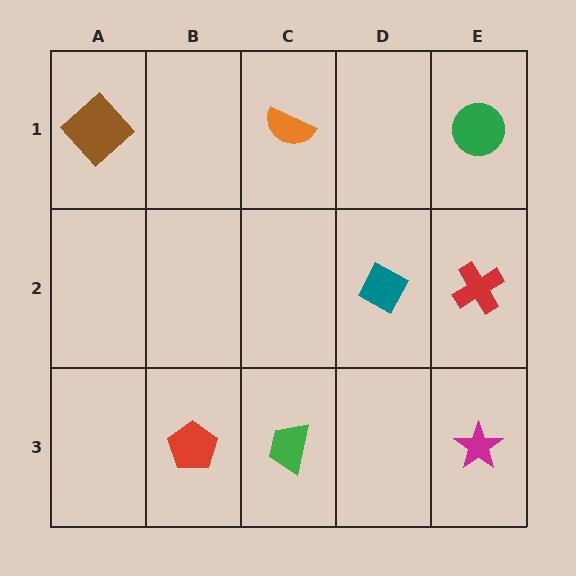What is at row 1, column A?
A brown diamond.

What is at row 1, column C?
An orange semicircle.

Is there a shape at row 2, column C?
No, that cell is empty.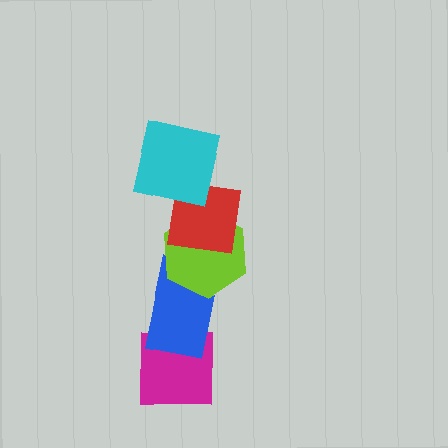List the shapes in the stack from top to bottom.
From top to bottom: the cyan square, the red square, the lime hexagon, the blue rectangle, the magenta square.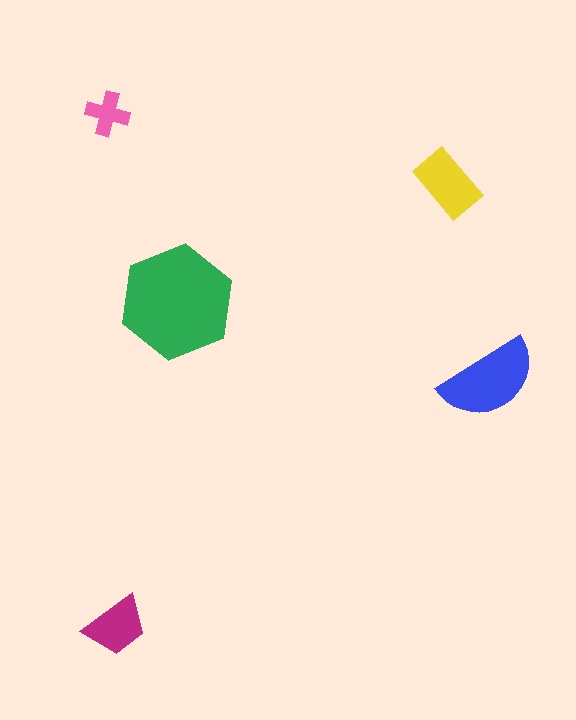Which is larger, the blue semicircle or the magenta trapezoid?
The blue semicircle.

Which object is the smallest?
The pink cross.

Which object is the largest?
The green hexagon.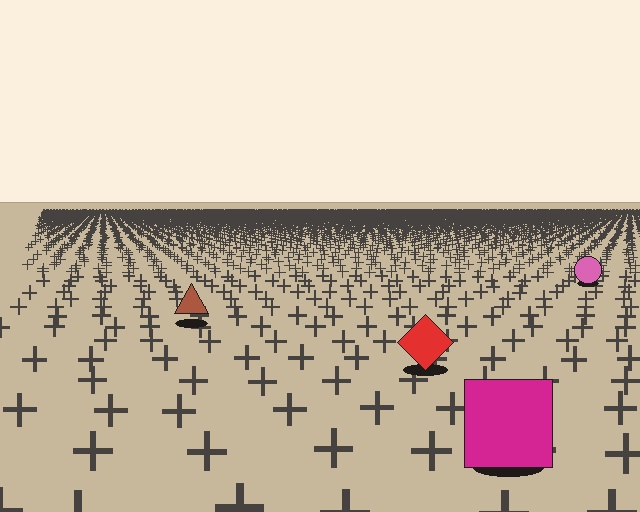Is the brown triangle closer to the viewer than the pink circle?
Yes. The brown triangle is closer — you can tell from the texture gradient: the ground texture is coarser near it.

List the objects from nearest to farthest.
From nearest to farthest: the magenta square, the red diamond, the brown triangle, the pink circle.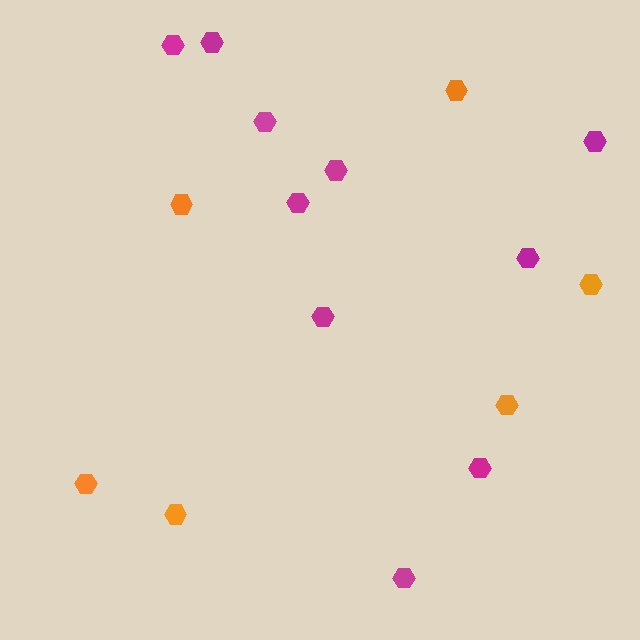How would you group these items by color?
There are 2 groups: one group of magenta hexagons (10) and one group of orange hexagons (6).